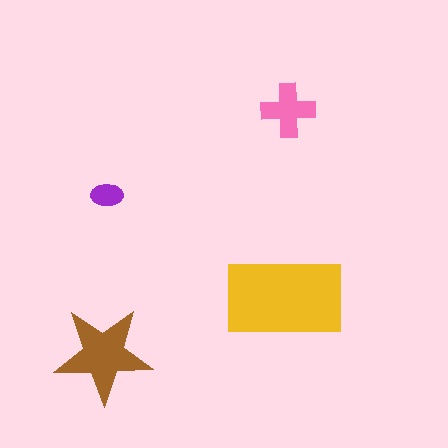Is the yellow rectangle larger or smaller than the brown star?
Larger.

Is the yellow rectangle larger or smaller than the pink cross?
Larger.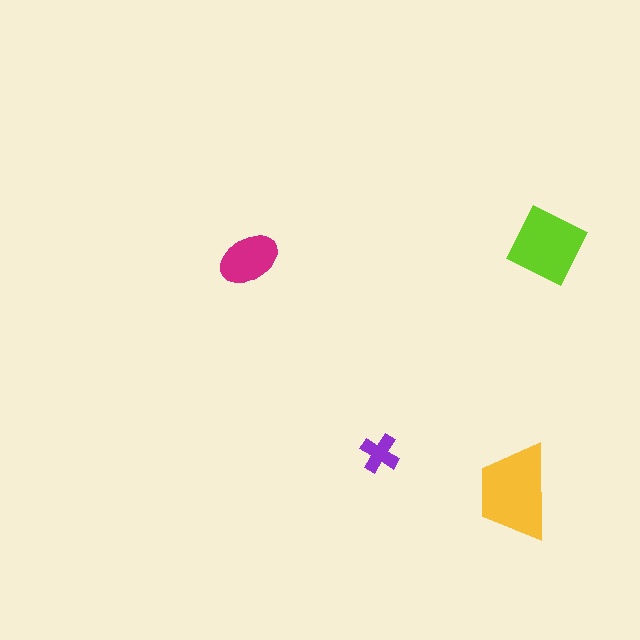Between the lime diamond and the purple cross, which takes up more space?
The lime diamond.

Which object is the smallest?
The purple cross.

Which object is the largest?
The yellow trapezoid.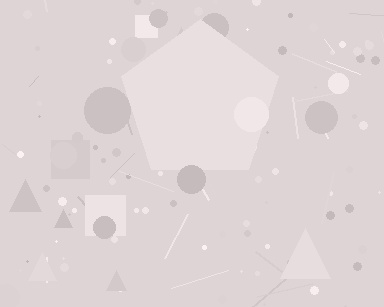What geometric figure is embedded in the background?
A pentagon is embedded in the background.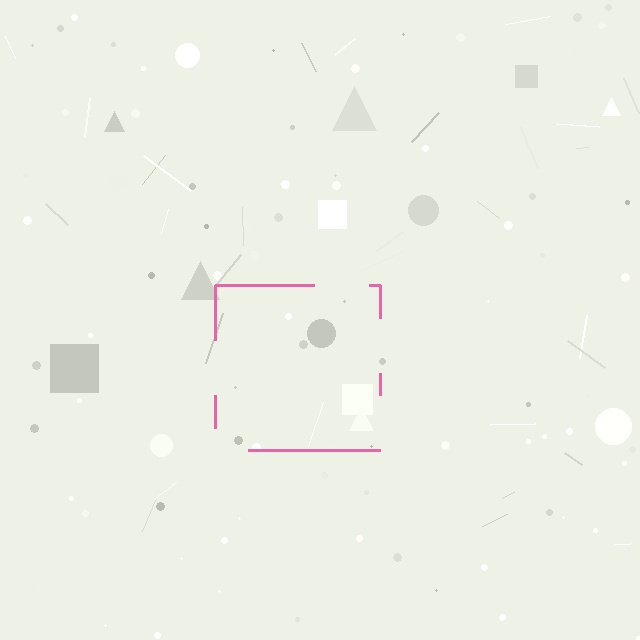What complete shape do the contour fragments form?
The contour fragments form a square.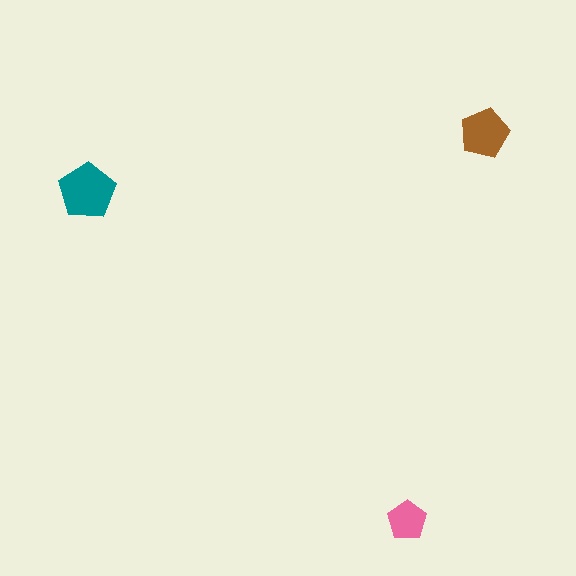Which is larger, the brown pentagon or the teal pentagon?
The teal one.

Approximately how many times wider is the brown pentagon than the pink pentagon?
About 1.5 times wider.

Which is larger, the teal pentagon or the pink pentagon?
The teal one.